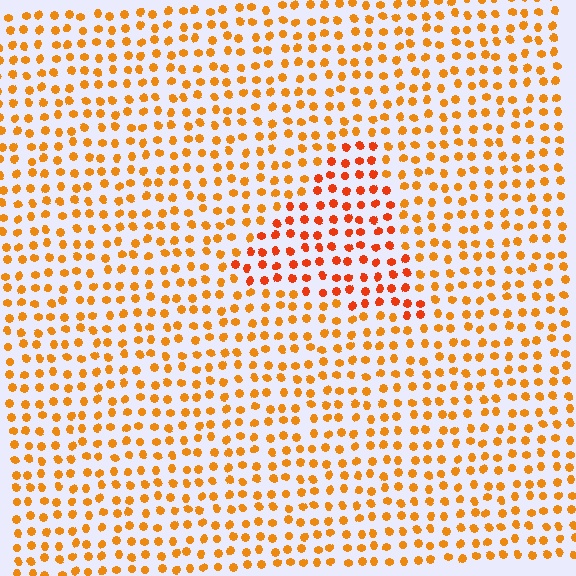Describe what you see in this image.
The image is filled with small orange elements in a uniform arrangement. A triangle-shaped region is visible where the elements are tinted to a slightly different hue, forming a subtle color boundary.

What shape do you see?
I see a triangle.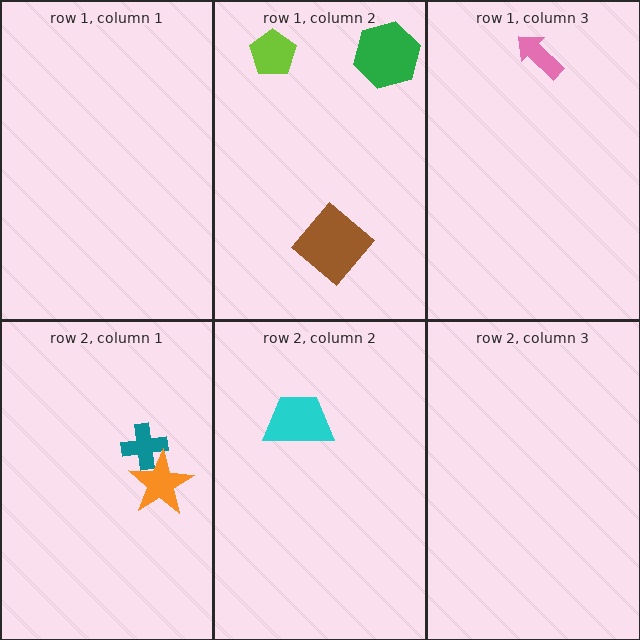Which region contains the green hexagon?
The row 1, column 2 region.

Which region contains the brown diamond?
The row 1, column 2 region.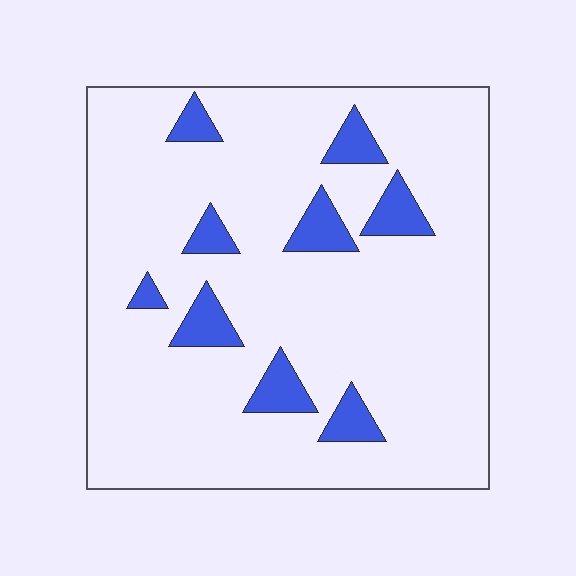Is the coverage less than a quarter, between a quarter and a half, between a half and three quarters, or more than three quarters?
Less than a quarter.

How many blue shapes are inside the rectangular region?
9.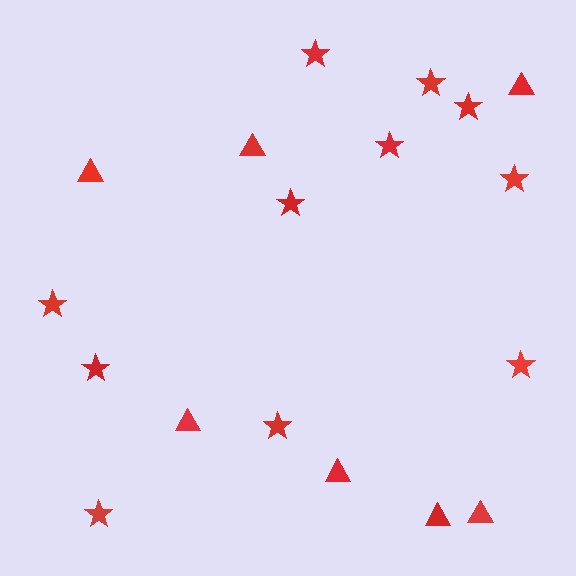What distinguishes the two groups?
There are 2 groups: one group of triangles (7) and one group of stars (11).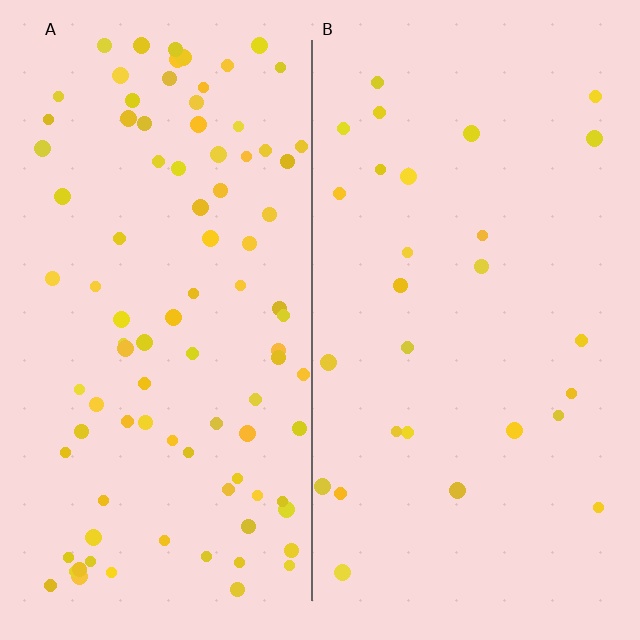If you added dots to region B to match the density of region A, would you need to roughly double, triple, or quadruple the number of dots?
Approximately triple.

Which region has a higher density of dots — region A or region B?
A (the left).